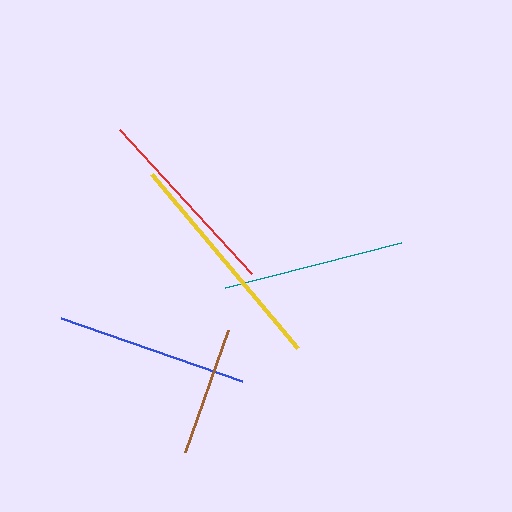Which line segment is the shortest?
The brown line is the shortest at approximately 129 pixels.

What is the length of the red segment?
The red segment is approximately 195 pixels long.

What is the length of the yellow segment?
The yellow segment is approximately 227 pixels long.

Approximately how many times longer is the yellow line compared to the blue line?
The yellow line is approximately 1.2 times the length of the blue line.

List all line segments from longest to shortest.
From longest to shortest: yellow, red, blue, teal, brown.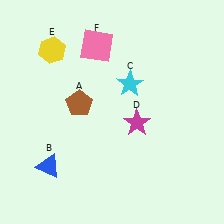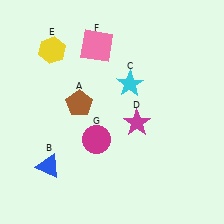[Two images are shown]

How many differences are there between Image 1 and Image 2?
There is 1 difference between the two images.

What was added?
A magenta circle (G) was added in Image 2.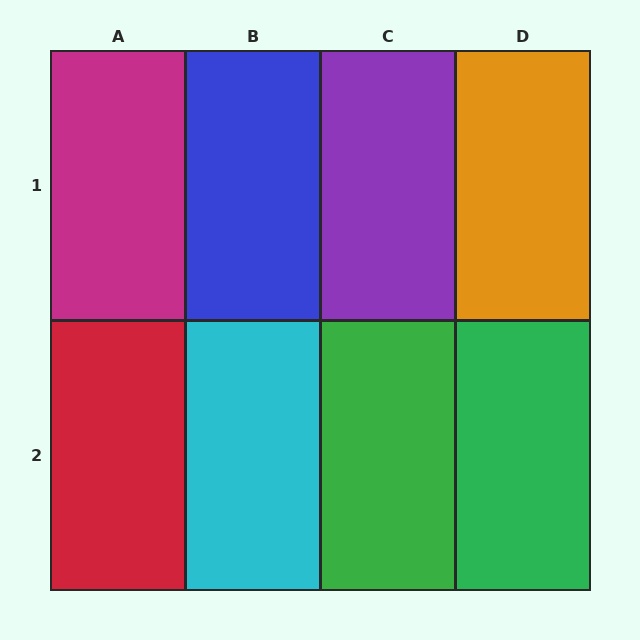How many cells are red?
1 cell is red.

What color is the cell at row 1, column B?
Blue.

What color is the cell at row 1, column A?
Magenta.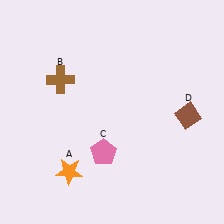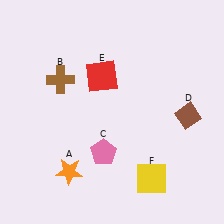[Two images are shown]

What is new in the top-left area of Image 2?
A red square (E) was added in the top-left area of Image 2.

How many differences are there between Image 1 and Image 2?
There are 2 differences between the two images.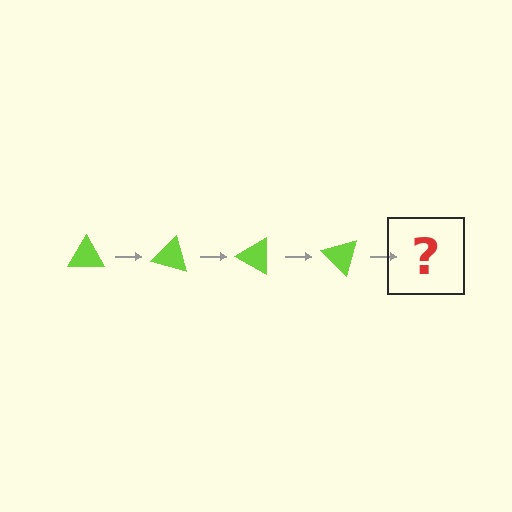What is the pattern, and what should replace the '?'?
The pattern is that the triangle rotates 15 degrees each step. The '?' should be a lime triangle rotated 60 degrees.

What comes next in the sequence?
The next element should be a lime triangle rotated 60 degrees.